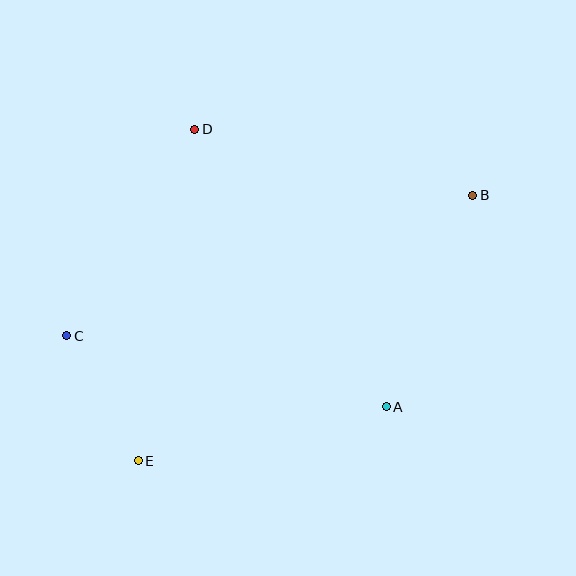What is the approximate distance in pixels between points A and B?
The distance between A and B is approximately 229 pixels.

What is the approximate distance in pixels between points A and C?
The distance between A and C is approximately 327 pixels.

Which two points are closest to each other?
Points C and E are closest to each other.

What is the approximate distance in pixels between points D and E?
The distance between D and E is approximately 336 pixels.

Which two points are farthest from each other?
Points B and C are farthest from each other.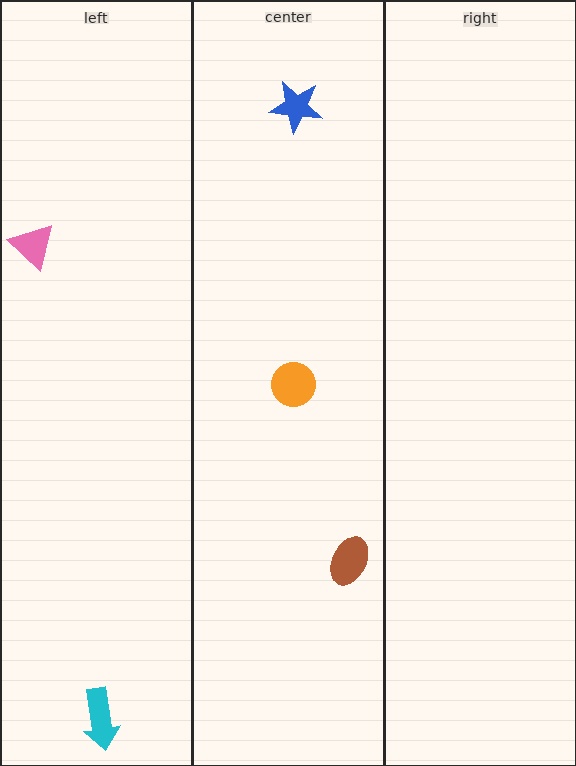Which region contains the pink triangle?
The left region.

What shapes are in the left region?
The pink triangle, the cyan arrow.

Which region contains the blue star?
The center region.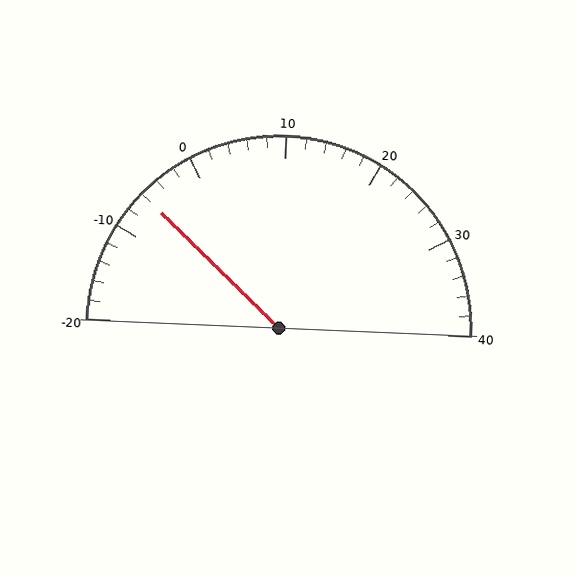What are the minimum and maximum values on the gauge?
The gauge ranges from -20 to 40.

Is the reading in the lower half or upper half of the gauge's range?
The reading is in the lower half of the range (-20 to 40).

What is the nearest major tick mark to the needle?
The nearest major tick mark is -10.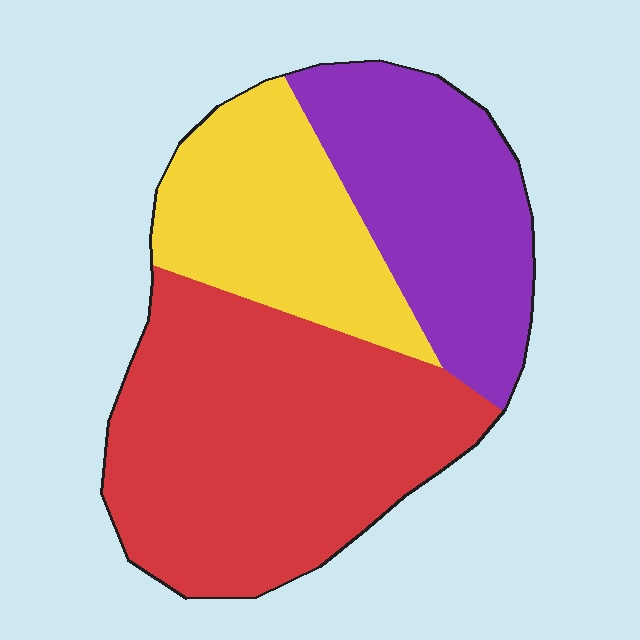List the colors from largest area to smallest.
From largest to smallest: red, purple, yellow.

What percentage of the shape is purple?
Purple takes up between a quarter and a half of the shape.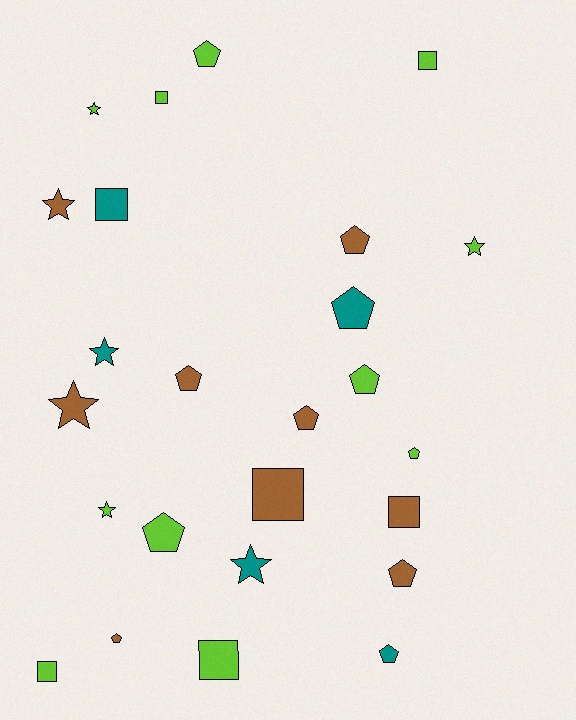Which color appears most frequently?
Lime, with 11 objects.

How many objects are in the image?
There are 25 objects.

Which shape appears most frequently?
Pentagon, with 11 objects.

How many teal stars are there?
There are 2 teal stars.